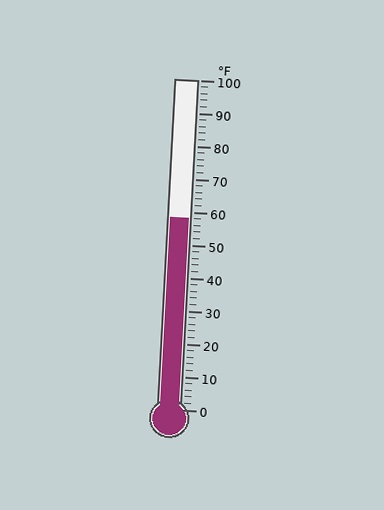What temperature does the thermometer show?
The thermometer shows approximately 58°F.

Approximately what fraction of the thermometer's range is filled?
The thermometer is filled to approximately 60% of its range.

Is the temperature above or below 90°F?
The temperature is below 90°F.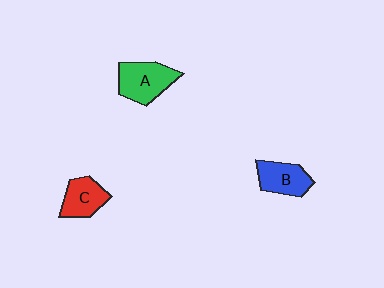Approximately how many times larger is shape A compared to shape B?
Approximately 1.2 times.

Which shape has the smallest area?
Shape C (red).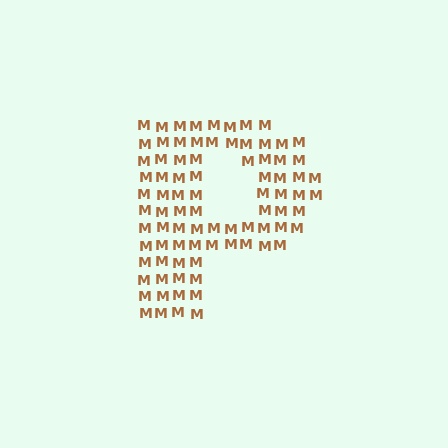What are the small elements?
The small elements are letter M's.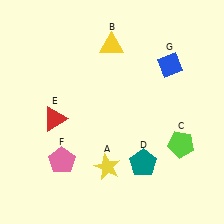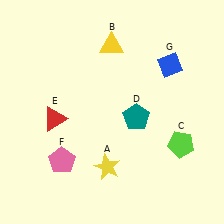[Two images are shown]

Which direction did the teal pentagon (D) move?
The teal pentagon (D) moved up.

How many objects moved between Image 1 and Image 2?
1 object moved between the two images.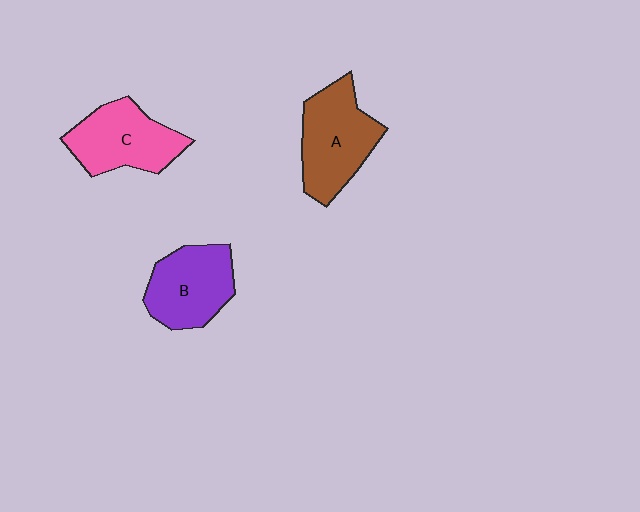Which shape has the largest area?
Shape A (brown).